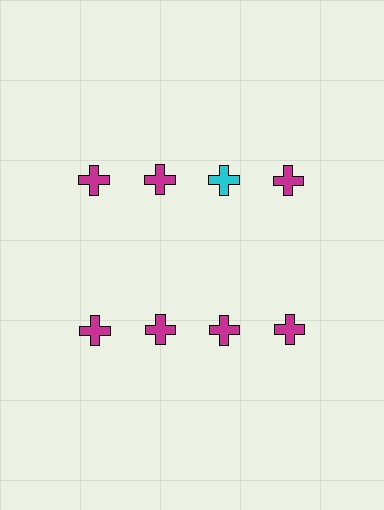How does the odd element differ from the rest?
It has a different color: cyan instead of magenta.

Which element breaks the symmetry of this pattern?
The cyan cross in the top row, center column breaks the symmetry. All other shapes are magenta crosses.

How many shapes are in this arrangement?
There are 8 shapes arranged in a grid pattern.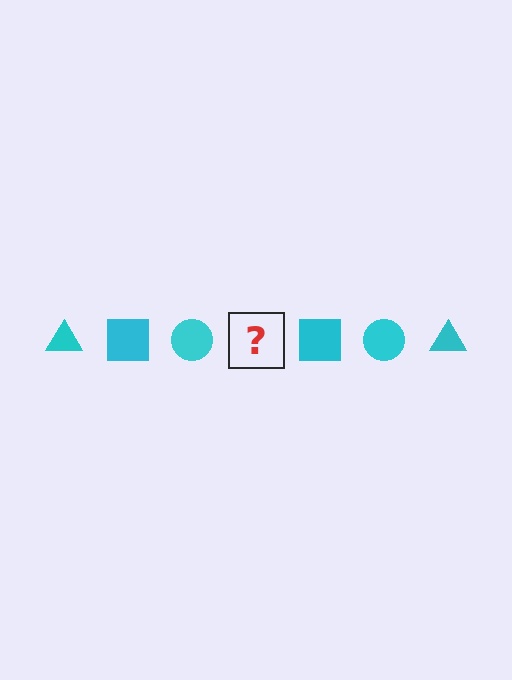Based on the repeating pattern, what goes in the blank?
The blank should be a cyan triangle.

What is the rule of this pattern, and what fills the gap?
The rule is that the pattern cycles through triangle, square, circle shapes in cyan. The gap should be filled with a cyan triangle.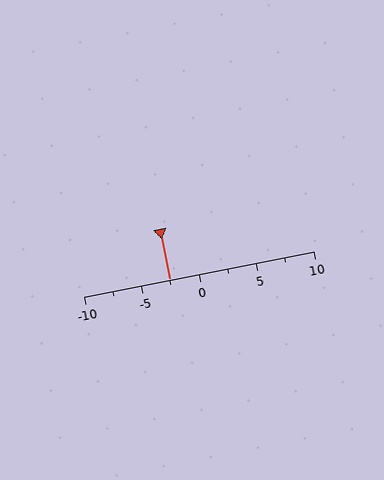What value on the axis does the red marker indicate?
The marker indicates approximately -2.5.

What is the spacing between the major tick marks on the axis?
The major ticks are spaced 5 apart.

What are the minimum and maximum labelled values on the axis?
The axis runs from -10 to 10.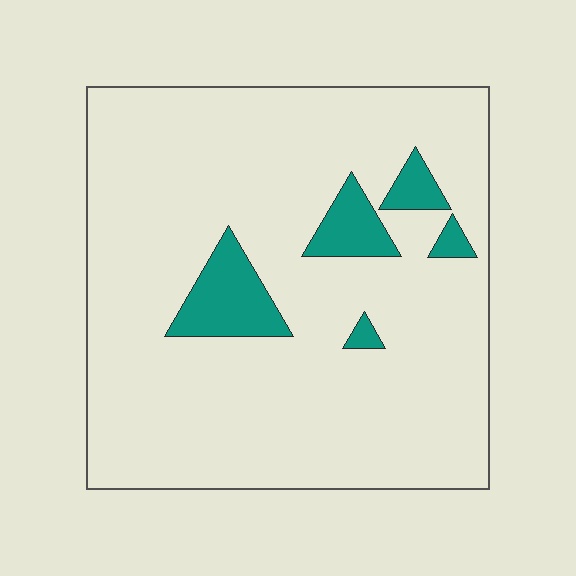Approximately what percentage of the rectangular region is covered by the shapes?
Approximately 10%.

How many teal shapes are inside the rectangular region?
5.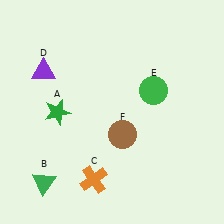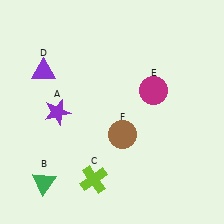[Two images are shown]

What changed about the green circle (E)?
In Image 1, E is green. In Image 2, it changed to magenta.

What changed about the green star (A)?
In Image 1, A is green. In Image 2, it changed to purple.